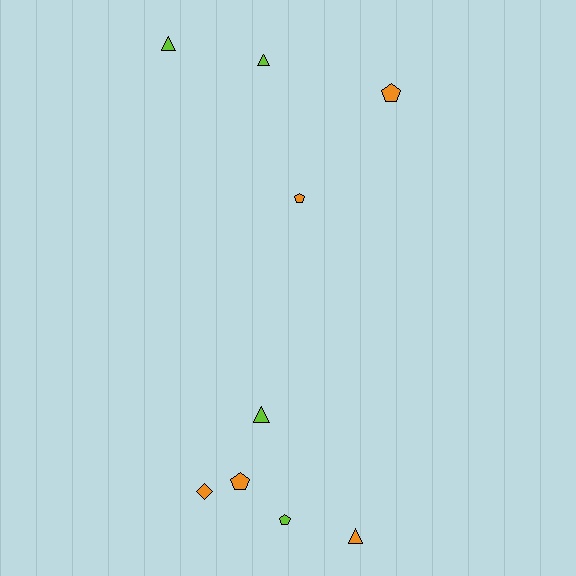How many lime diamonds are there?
There are no lime diamonds.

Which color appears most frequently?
Orange, with 5 objects.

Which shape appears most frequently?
Triangle, with 4 objects.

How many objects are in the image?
There are 9 objects.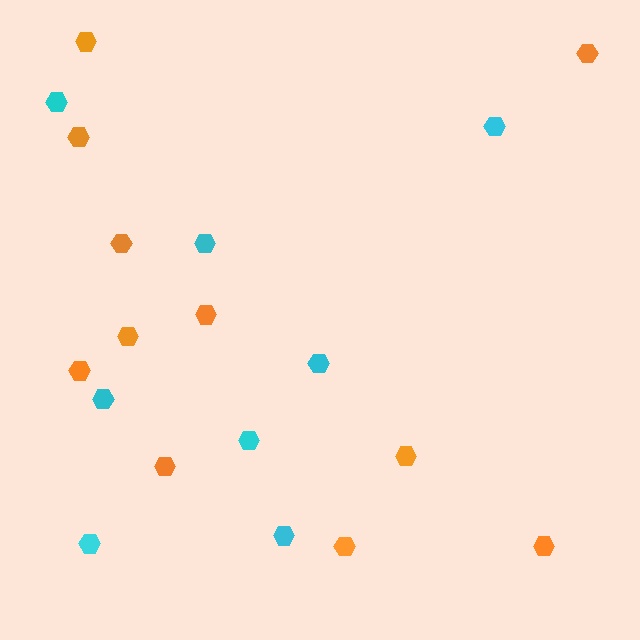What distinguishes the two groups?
There are 2 groups: one group of cyan hexagons (8) and one group of orange hexagons (11).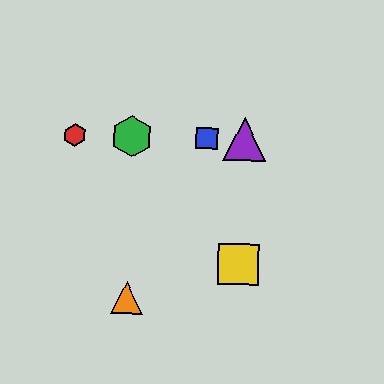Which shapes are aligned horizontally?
The red hexagon, the blue square, the green hexagon, the purple triangle are aligned horizontally.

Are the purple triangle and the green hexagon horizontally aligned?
Yes, both are at y≈139.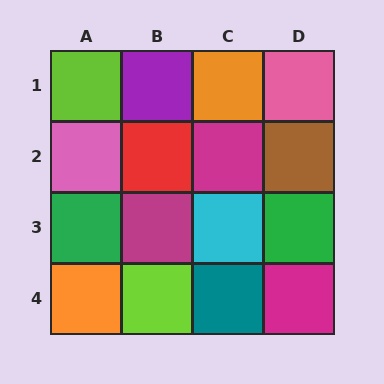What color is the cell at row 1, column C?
Orange.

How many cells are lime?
2 cells are lime.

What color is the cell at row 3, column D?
Green.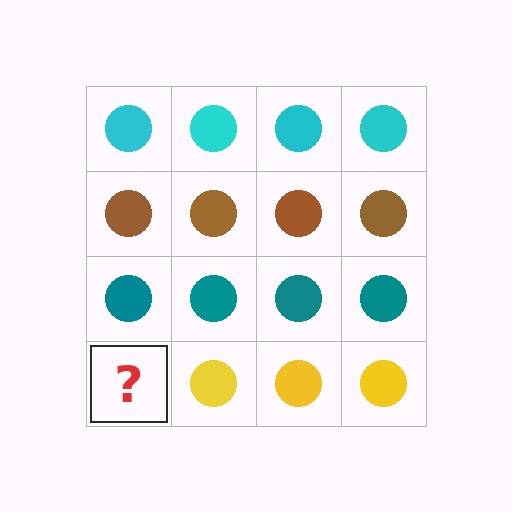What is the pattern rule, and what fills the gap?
The rule is that each row has a consistent color. The gap should be filled with a yellow circle.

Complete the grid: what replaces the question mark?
The question mark should be replaced with a yellow circle.